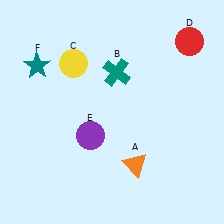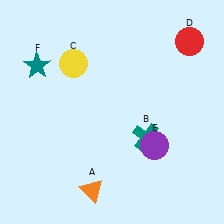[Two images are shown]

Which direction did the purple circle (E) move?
The purple circle (E) moved right.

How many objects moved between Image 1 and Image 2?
3 objects moved between the two images.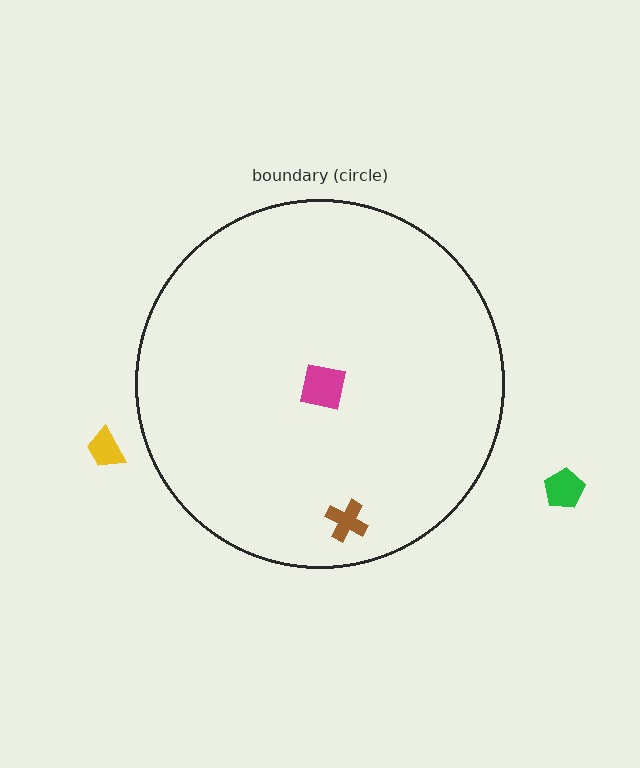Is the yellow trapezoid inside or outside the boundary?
Outside.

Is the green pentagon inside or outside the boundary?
Outside.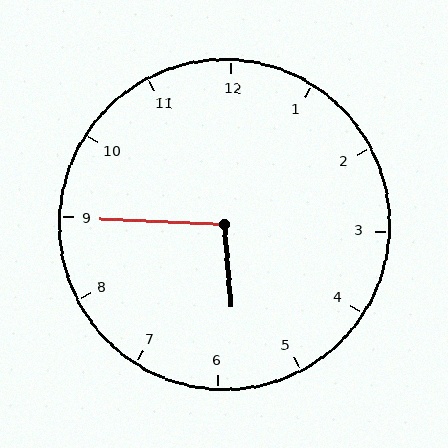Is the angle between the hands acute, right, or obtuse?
It is obtuse.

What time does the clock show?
5:45.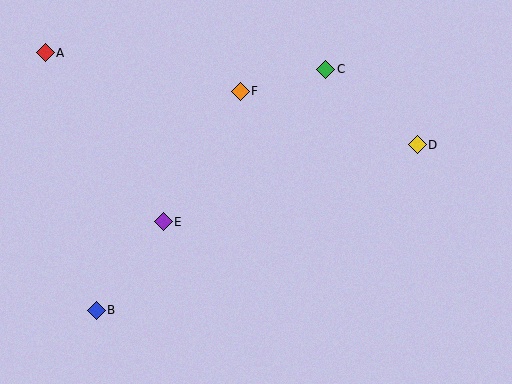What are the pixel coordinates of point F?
Point F is at (240, 91).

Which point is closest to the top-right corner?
Point D is closest to the top-right corner.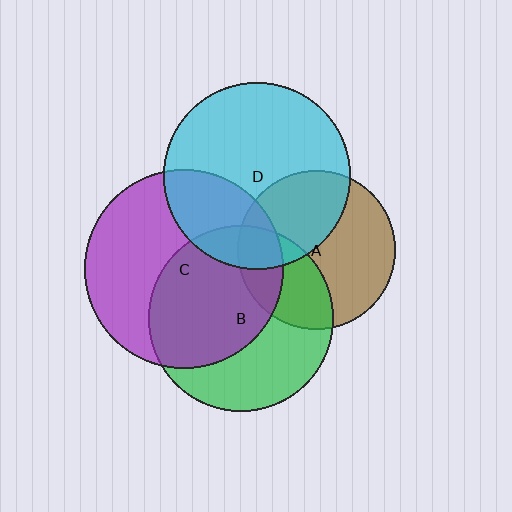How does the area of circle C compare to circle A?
Approximately 1.6 times.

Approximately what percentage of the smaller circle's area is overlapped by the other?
Approximately 30%.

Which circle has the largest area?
Circle C (purple).